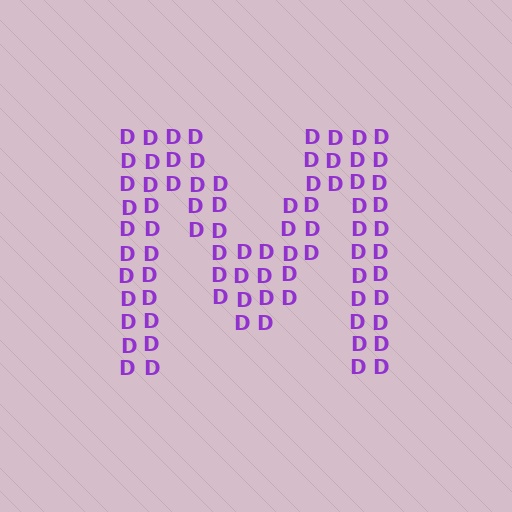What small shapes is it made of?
It is made of small letter D's.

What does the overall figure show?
The overall figure shows the letter M.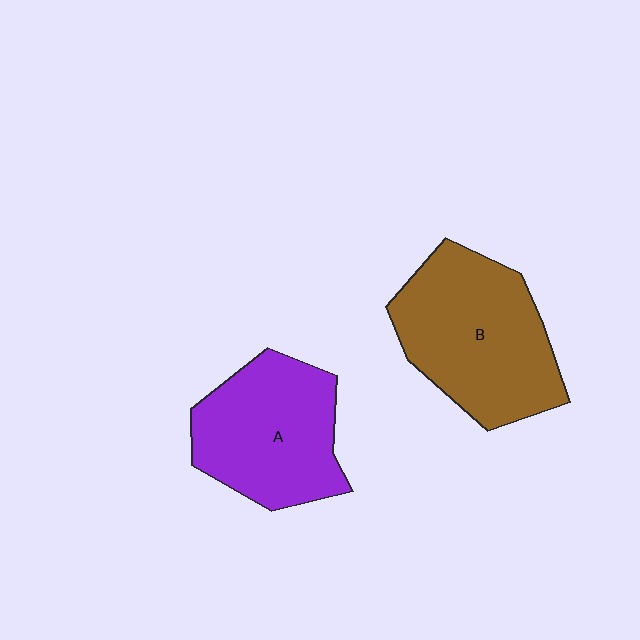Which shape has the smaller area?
Shape A (purple).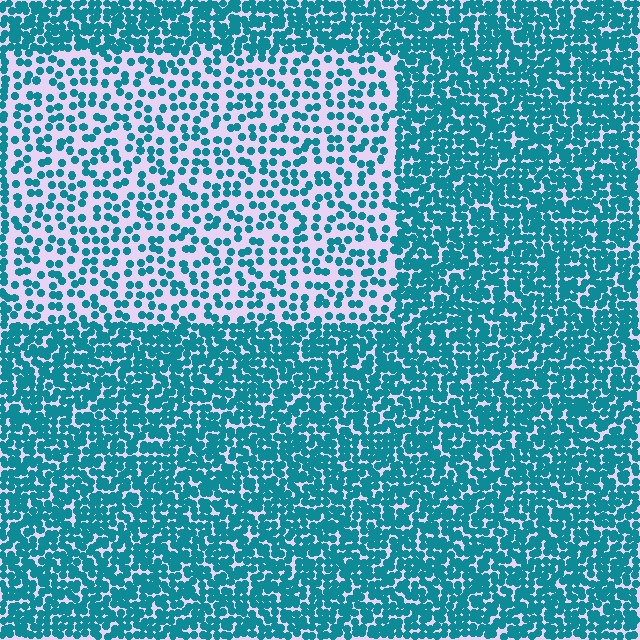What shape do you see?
I see a rectangle.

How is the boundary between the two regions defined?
The boundary is defined by a change in element density (approximately 2.3x ratio). All elements are the same color, size, and shape.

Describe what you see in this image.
The image contains small teal elements arranged at two different densities. A rectangle-shaped region is visible where the elements are less densely packed than the surrounding area.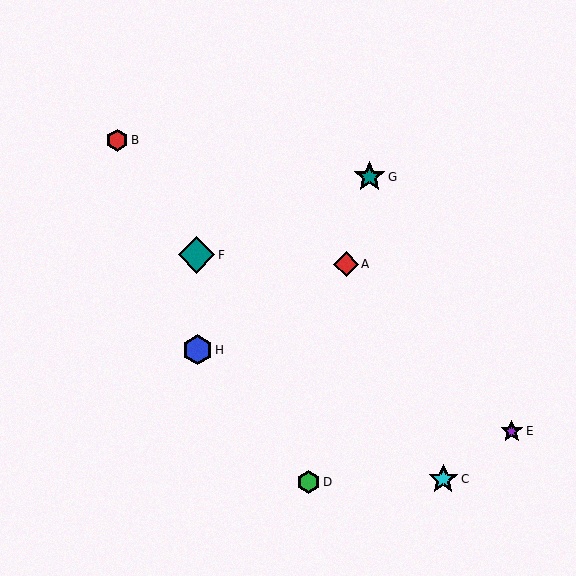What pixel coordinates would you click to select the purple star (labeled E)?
Click at (512, 432) to select the purple star E.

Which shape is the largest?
The teal diamond (labeled F) is the largest.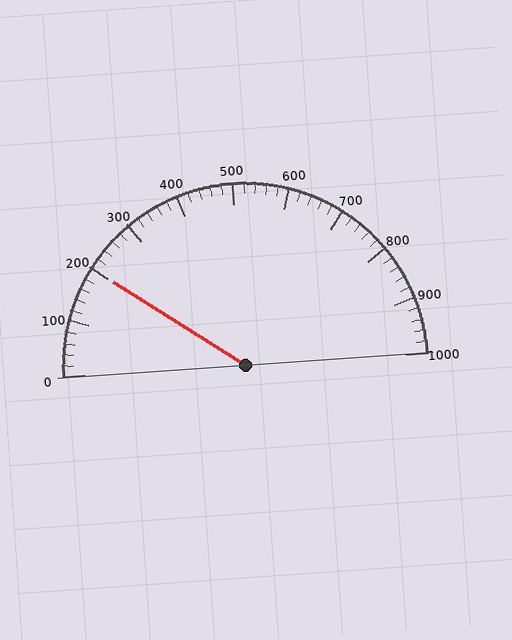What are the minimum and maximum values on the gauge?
The gauge ranges from 0 to 1000.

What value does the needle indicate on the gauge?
The needle indicates approximately 200.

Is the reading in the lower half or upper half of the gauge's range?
The reading is in the lower half of the range (0 to 1000).